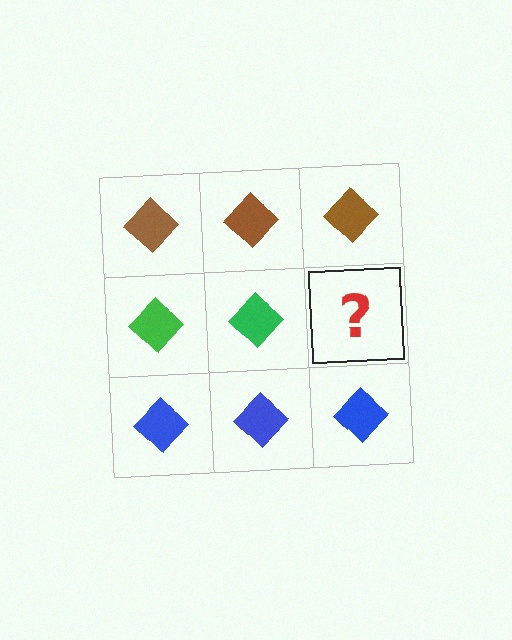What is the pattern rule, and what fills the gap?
The rule is that each row has a consistent color. The gap should be filled with a green diamond.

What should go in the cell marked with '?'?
The missing cell should contain a green diamond.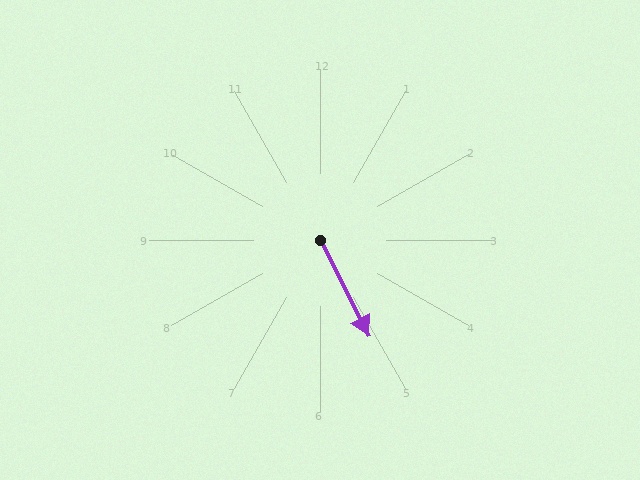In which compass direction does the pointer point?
Southeast.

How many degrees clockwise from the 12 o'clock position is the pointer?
Approximately 153 degrees.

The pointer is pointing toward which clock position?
Roughly 5 o'clock.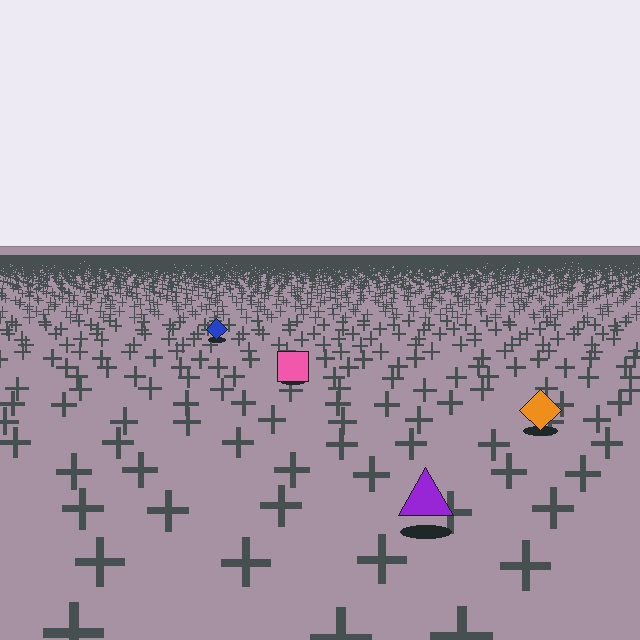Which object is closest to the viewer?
The purple triangle is closest. The texture marks near it are larger and more spread out.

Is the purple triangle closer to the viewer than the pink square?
Yes. The purple triangle is closer — you can tell from the texture gradient: the ground texture is coarser near it.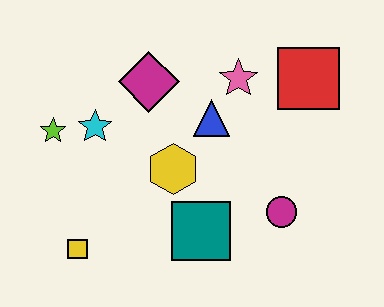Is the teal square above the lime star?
No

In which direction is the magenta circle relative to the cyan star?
The magenta circle is to the right of the cyan star.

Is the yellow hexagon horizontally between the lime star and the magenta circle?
Yes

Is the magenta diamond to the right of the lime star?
Yes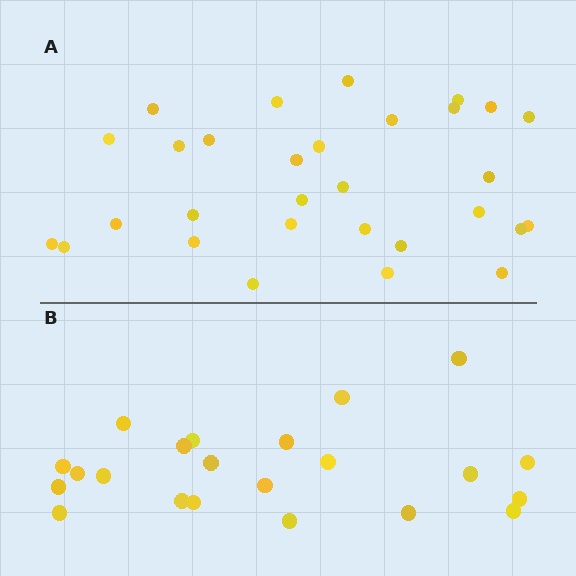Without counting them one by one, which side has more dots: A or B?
Region A (the top region) has more dots.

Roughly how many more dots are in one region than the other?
Region A has roughly 8 or so more dots than region B.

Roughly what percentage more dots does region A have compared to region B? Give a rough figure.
About 35% more.